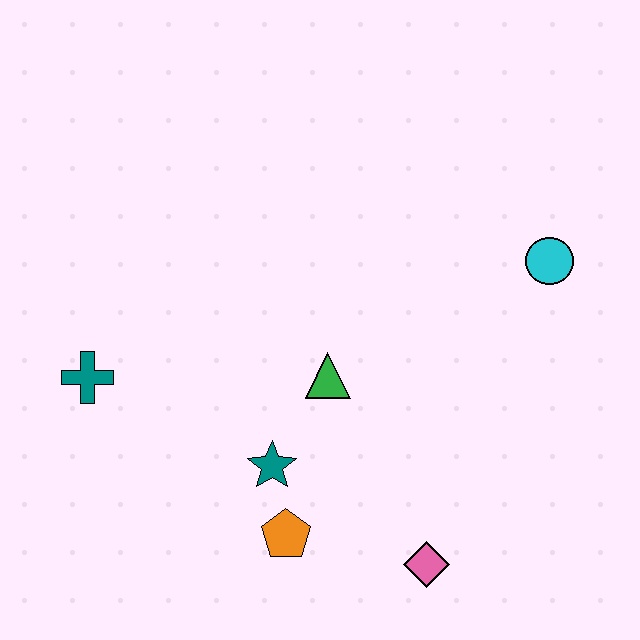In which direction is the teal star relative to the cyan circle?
The teal star is to the left of the cyan circle.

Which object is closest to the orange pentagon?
The teal star is closest to the orange pentagon.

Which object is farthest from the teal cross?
The cyan circle is farthest from the teal cross.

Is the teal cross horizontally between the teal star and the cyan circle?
No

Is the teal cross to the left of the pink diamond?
Yes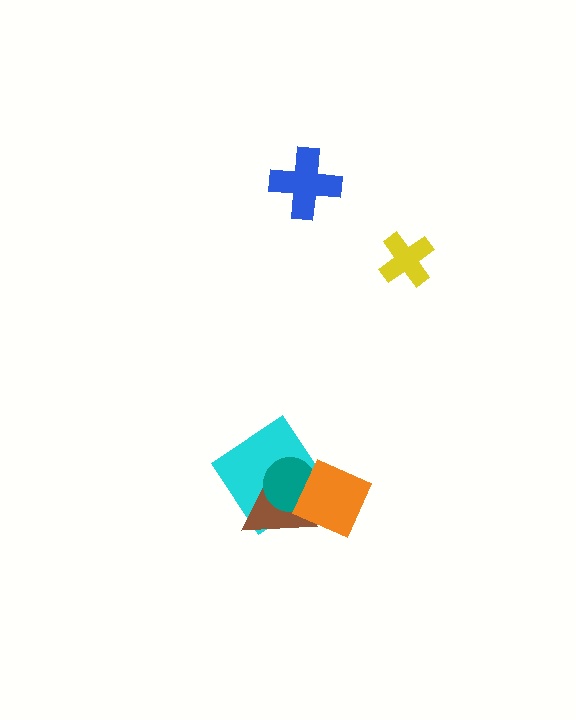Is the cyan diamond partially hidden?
Yes, it is partially covered by another shape.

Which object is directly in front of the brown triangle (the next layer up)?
The teal circle is directly in front of the brown triangle.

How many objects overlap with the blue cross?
0 objects overlap with the blue cross.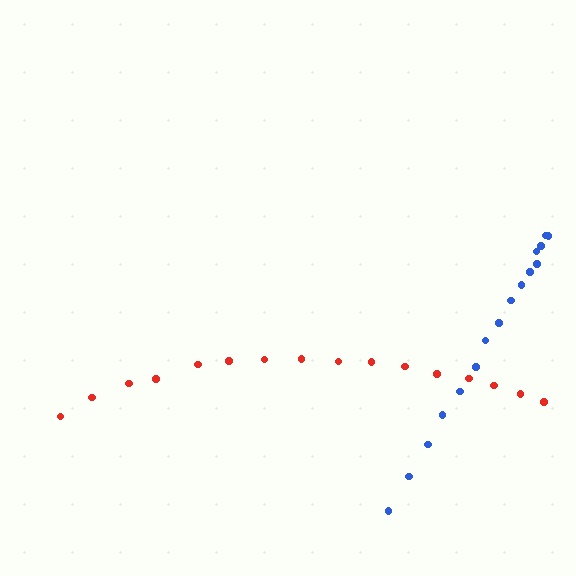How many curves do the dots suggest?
There are 2 distinct paths.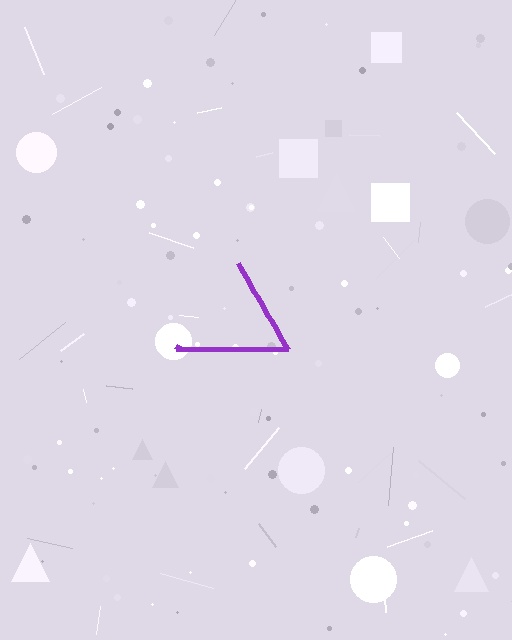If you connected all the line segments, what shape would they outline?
They would outline a triangle.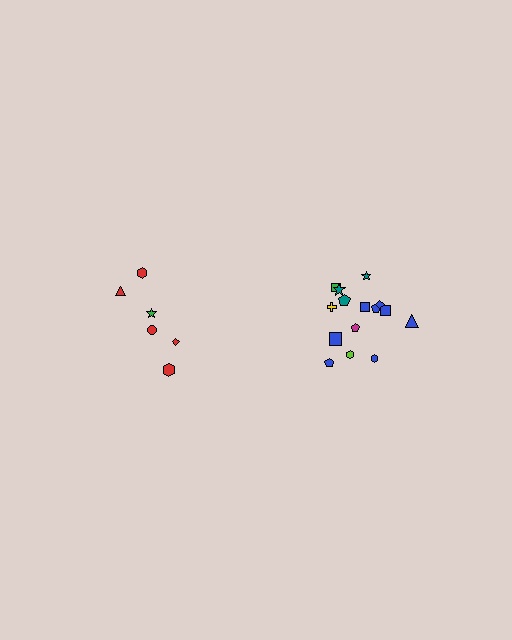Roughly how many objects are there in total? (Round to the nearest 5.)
Roughly 20 objects in total.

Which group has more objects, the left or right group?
The right group.